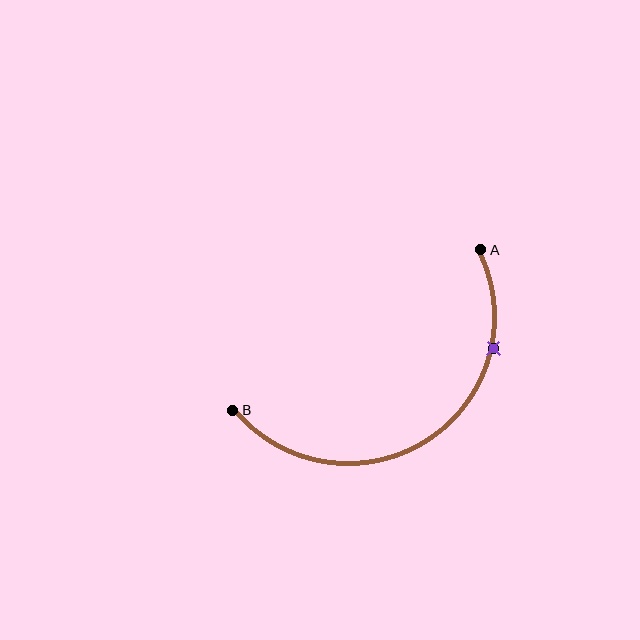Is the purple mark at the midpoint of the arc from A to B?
No. The purple mark lies on the arc but is closer to endpoint A. The arc midpoint would be at the point on the curve equidistant along the arc from both A and B.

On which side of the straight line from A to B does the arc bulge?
The arc bulges below the straight line connecting A and B.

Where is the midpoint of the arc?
The arc midpoint is the point on the curve farthest from the straight line joining A and B. It sits below that line.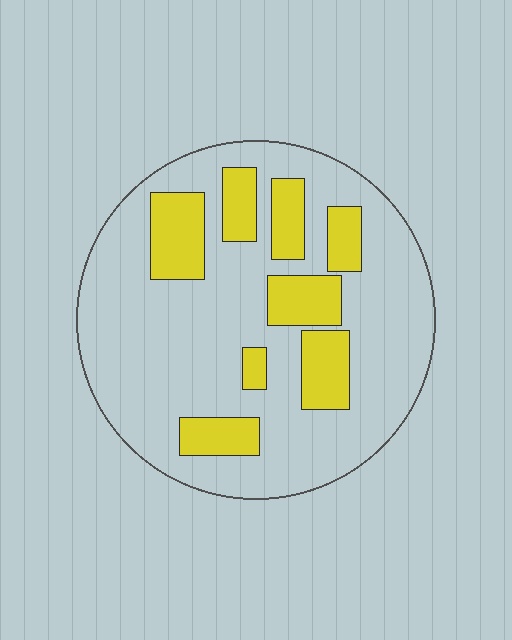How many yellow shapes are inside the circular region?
8.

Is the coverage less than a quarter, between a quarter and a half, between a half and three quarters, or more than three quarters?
Less than a quarter.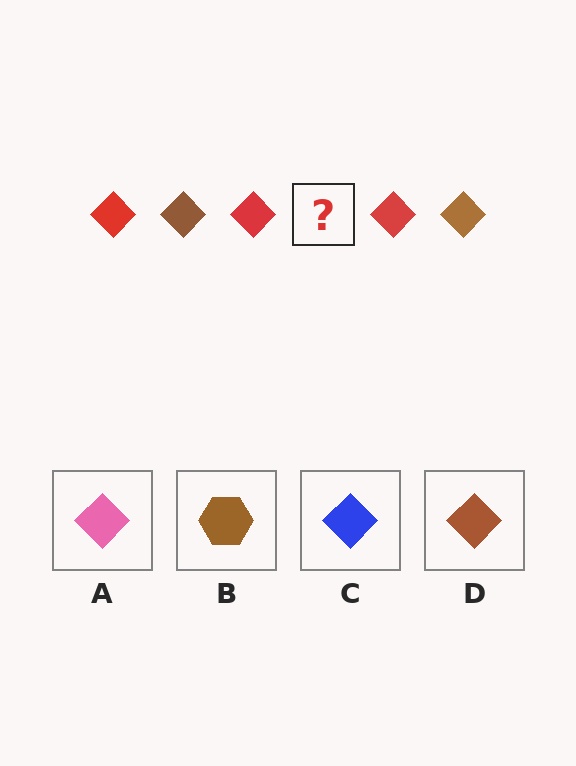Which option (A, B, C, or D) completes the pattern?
D.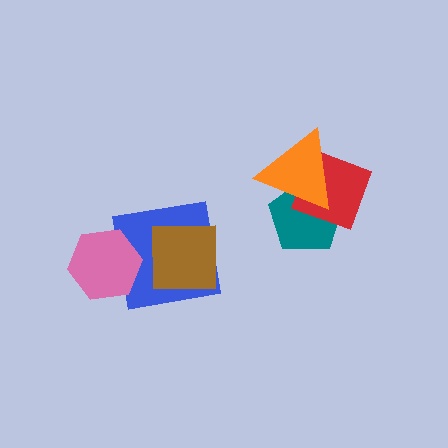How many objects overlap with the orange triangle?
2 objects overlap with the orange triangle.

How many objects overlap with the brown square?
1 object overlaps with the brown square.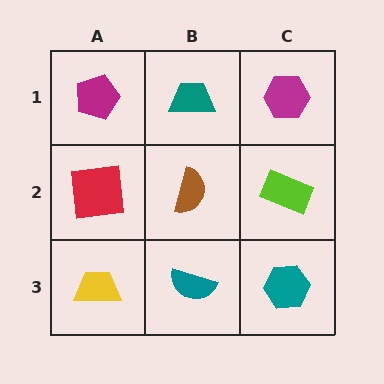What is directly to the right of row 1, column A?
A teal trapezoid.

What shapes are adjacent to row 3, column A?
A red square (row 2, column A), a teal semicircle (row 3, column B).